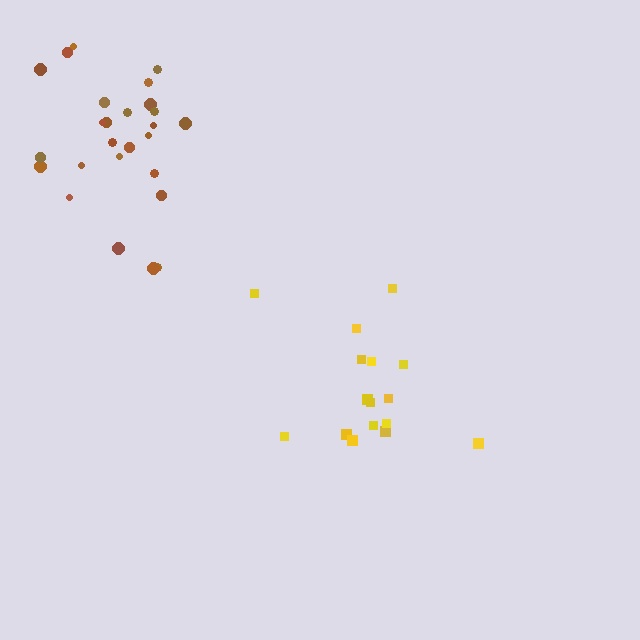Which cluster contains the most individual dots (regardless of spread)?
Brown (26).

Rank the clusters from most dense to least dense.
brown, yellow.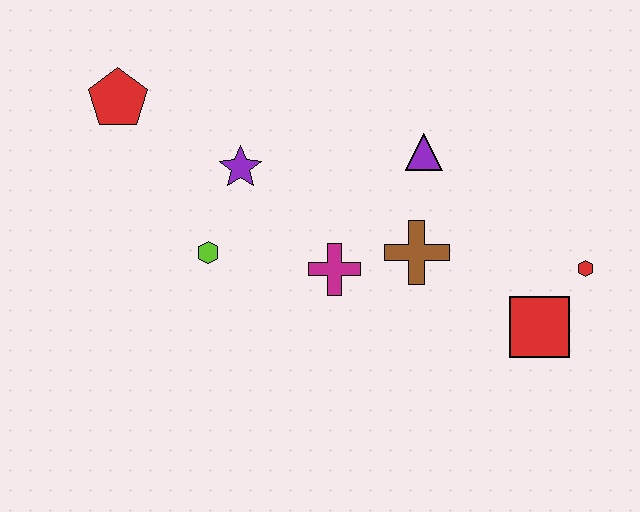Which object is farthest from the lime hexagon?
The red hexagon is farthest from the lime hexagon.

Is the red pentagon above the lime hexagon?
Yes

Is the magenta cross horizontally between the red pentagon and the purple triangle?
Yes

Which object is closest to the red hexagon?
The red square is closest to the red hexagon.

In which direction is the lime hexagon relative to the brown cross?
The lime hexagon is to the left of the brown cross.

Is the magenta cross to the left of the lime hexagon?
No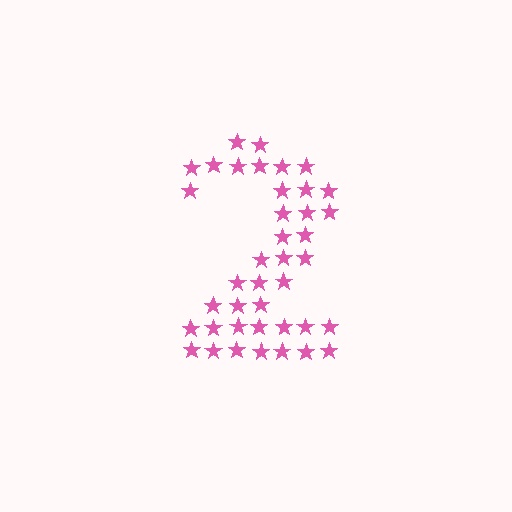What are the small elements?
The small elements are stars.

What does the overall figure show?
The overall figure shows the digit 2.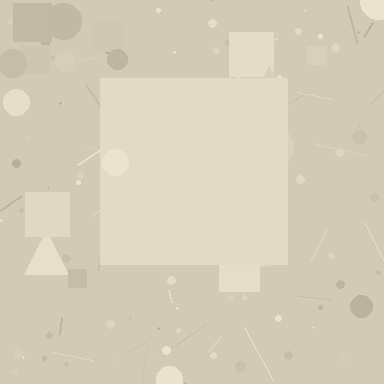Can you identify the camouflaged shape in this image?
The camouflaged shape is a square.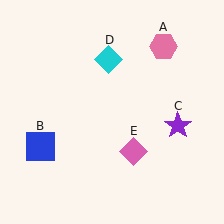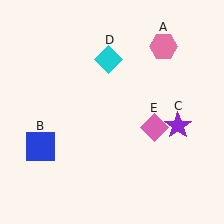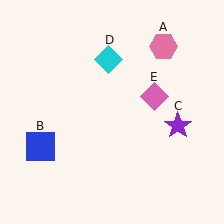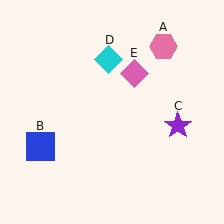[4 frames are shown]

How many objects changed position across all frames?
1 object changed position: pink diamond (object E).